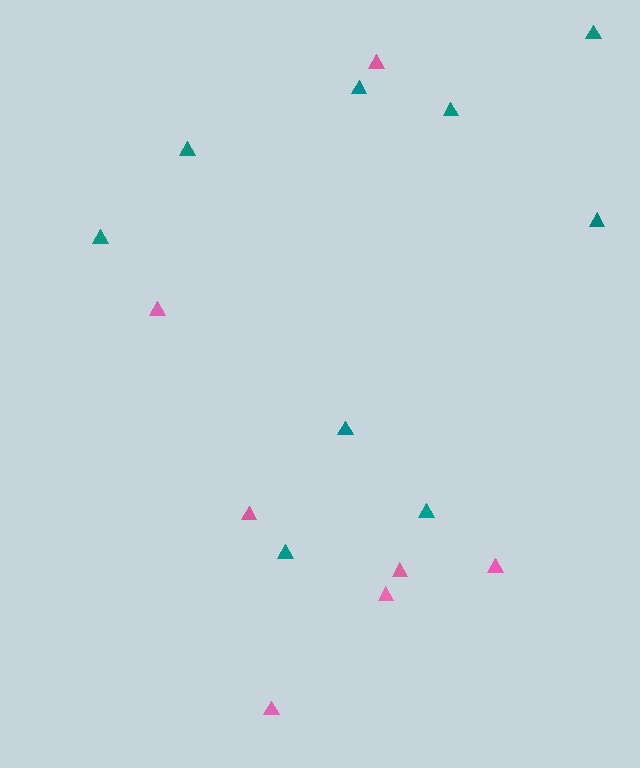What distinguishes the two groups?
There are 2 groups: one group of pink triangles (7) and one group of teal triangles (9).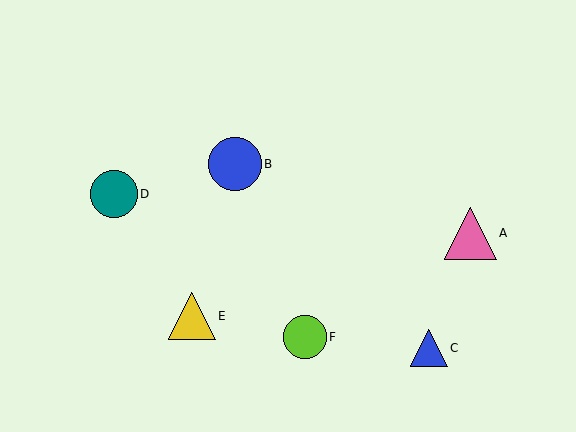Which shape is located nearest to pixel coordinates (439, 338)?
The blue triangle (labeled C) at (429, 348) is nearest to that location.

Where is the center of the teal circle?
The center of the teal circle is at (114, 194).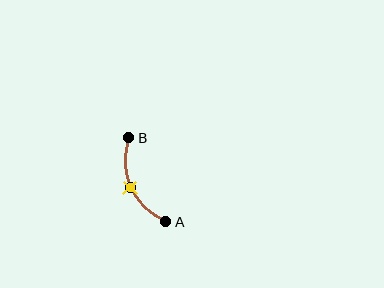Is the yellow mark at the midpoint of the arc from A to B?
Yes. The yellow mark lies on the arc at equal arc-length from both A and B — it is the arc midpoint.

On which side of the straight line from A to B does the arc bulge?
The arc bulges to the left of the straight line connecting A and B.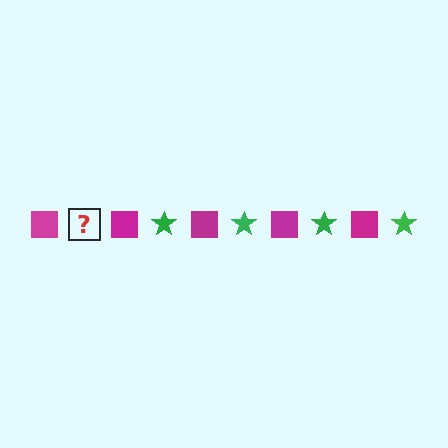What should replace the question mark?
The question mark should be replaced with a green star.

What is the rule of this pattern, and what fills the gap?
The rule is that the pattern alternates between magenta square and green star. The gap should be filled with a green star.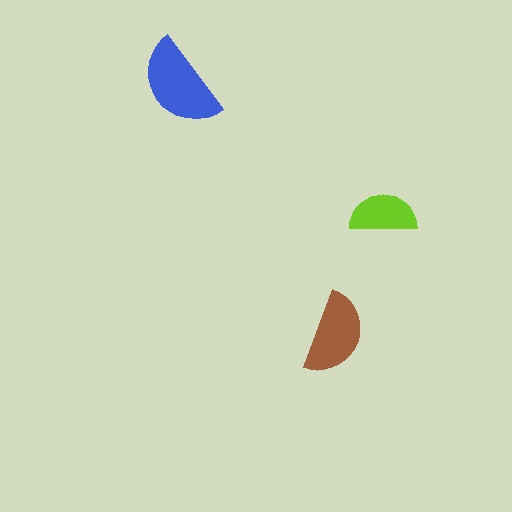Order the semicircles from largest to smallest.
the blue one, the brown one, the lime one.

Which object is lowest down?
The brown semicircle is bottommost.